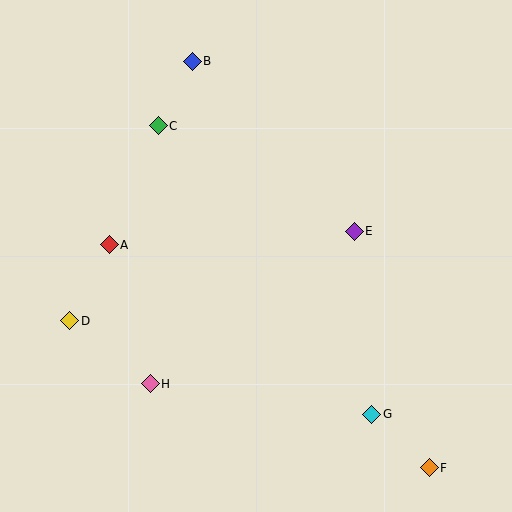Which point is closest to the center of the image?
Point E at (354, 231) is closest to the center.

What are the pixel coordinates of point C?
Point C is at (158, 126).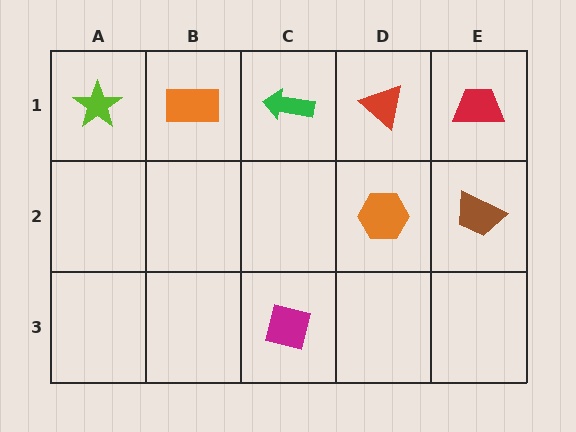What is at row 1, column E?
A red trapezoid.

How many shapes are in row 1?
5 shapes.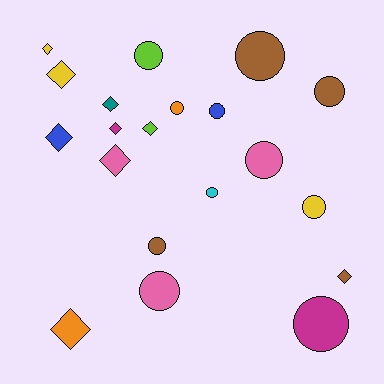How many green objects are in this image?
There are no green objects.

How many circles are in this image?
There are 11 circles.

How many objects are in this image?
There are 20 objects.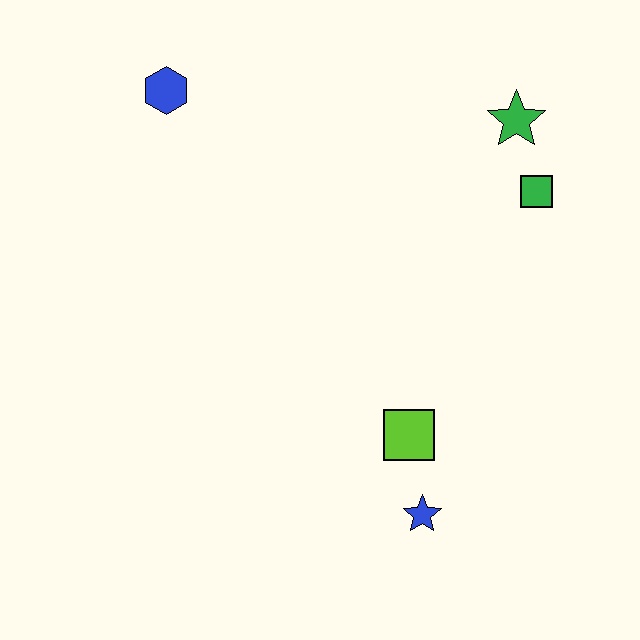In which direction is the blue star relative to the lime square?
The blue star is below the lime square.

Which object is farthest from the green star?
The blue star is farthest from the green star.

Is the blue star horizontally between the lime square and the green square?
Yes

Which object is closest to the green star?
The green square is closest to the green star.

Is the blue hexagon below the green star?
No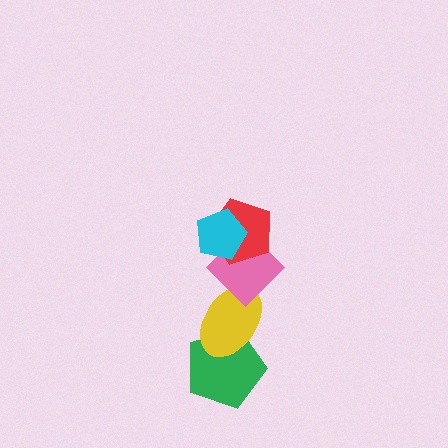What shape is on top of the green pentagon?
The yellow ellipse is on top of the green pentagon.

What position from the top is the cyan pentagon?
The cyan pentagon is 1st from the top.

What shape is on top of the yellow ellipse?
The pink diamond is on top of the yellow ellipse.